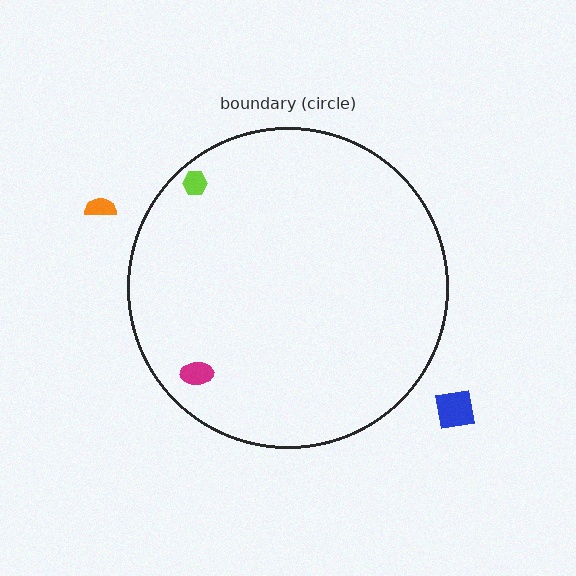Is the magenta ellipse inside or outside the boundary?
Inside.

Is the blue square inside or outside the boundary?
Outside.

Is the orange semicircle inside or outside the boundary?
Outside.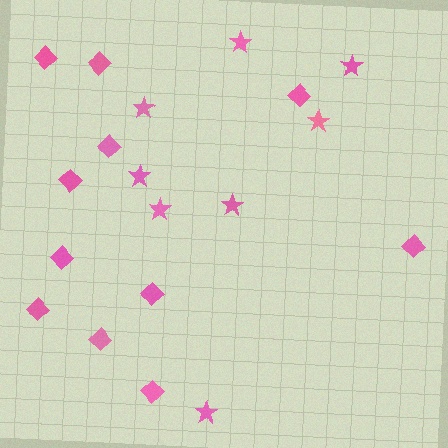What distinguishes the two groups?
There are 2 groups: one group of diamonds (11) and one group of stars (8).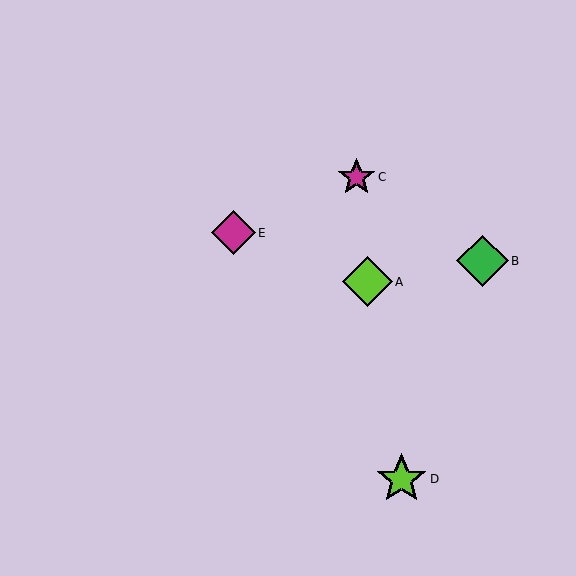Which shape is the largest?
The green diamond (labeled B) is the largest.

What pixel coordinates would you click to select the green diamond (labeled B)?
Click at (483, 261) to select the green diamond B.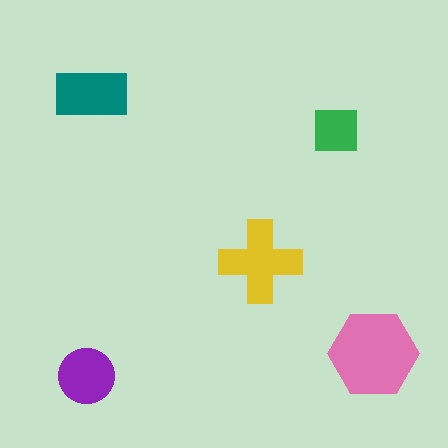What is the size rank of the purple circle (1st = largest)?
4th.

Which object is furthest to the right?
The pink hexagon is rightmost.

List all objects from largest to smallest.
The pink hexagon, the yellow cross, the teal rectangle, the purple circle, the green square.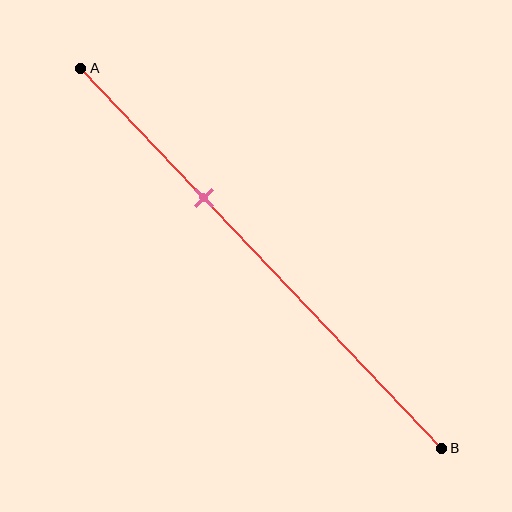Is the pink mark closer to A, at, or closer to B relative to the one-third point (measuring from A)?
The pink mark is approximately at the one-third point of segment AB.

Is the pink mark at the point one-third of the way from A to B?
Yes, the mark is approximately at the one-third point.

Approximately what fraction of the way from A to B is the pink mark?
The pink mark is approximately 35% of the way from A to B.